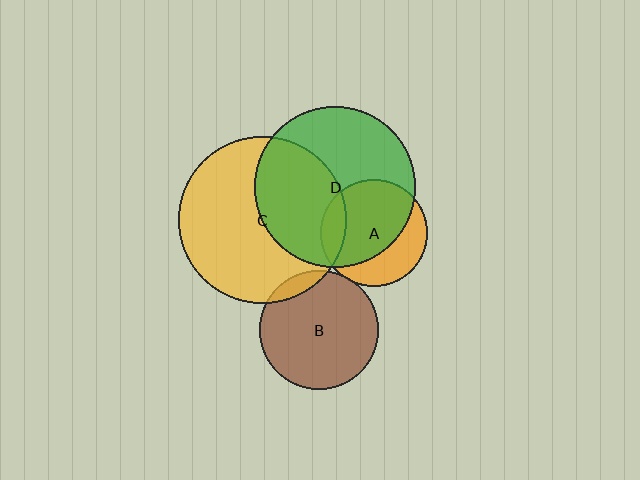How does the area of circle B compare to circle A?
Approximately 1.2 times.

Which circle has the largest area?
Circle C (yellow).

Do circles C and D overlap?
Yes.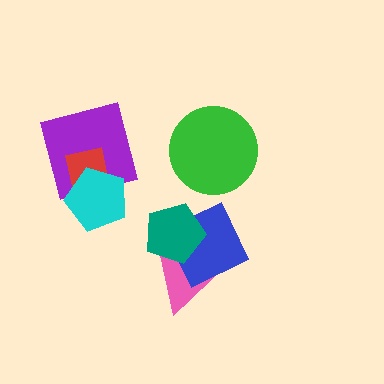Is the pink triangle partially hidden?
Yes, it is partially covered by another shape.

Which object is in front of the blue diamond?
The teal pentagon is in front of the blue diamond.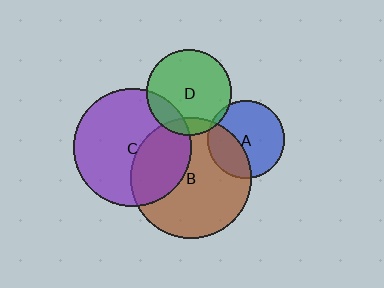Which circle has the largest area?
Circle B (brown).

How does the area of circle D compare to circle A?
Approximately 1.2 times.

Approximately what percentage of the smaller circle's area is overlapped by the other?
Approximately 10%.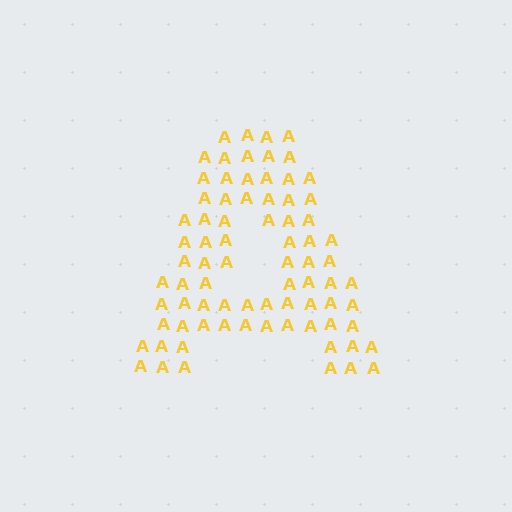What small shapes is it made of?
It is made of small letter A's.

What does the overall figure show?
The overall figure shows the letter A.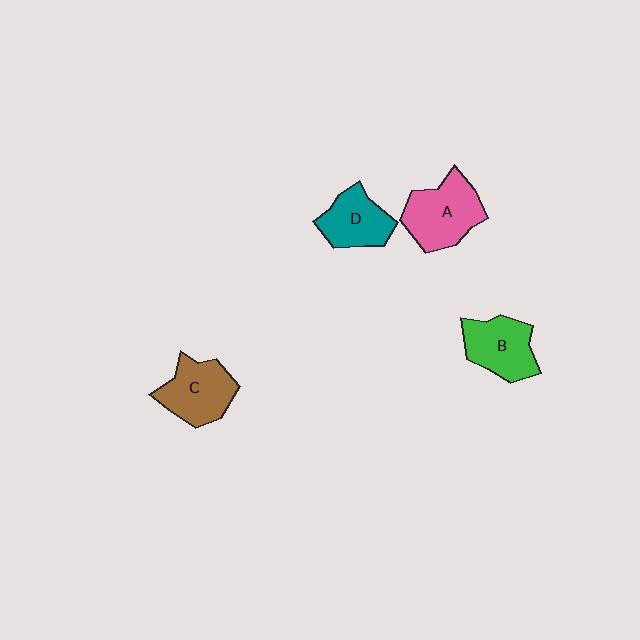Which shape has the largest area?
Shape A (pink).